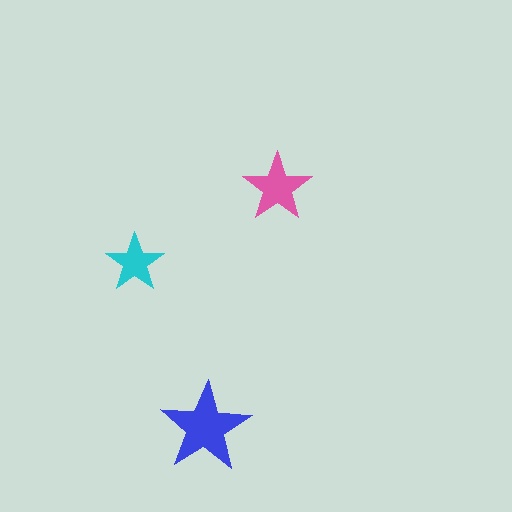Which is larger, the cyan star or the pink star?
The pink one.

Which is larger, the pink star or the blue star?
The blue one.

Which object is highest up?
The pink star is topmost.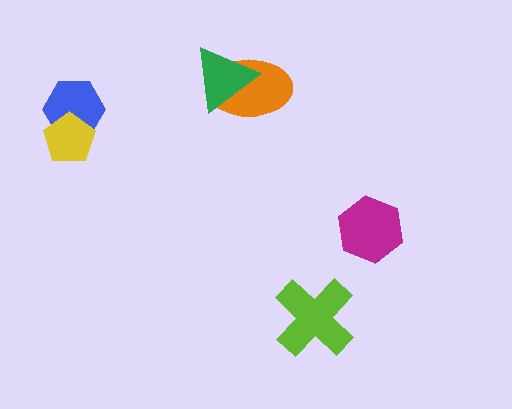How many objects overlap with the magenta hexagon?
0 objects overlap with the magenta hexagon.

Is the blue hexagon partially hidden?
Yes, it is partially covered by another shape.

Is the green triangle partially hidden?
No, no other shape covers it.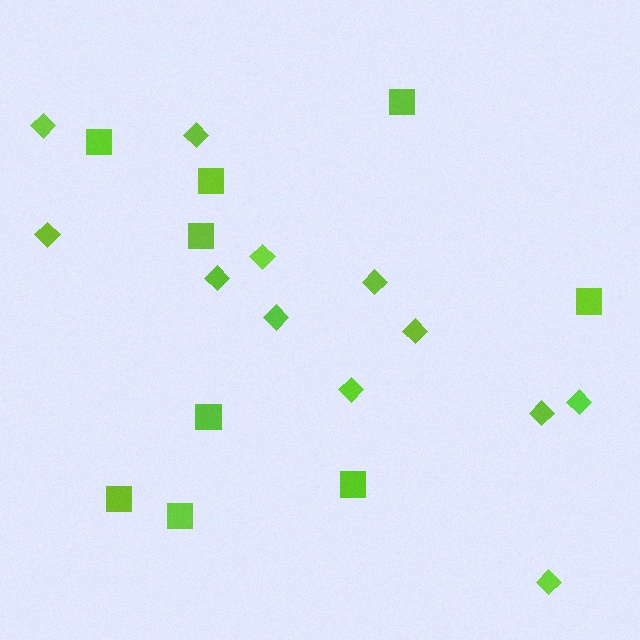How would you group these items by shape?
There are 2 groups: one group of squares (9) and one group of diamonds (12).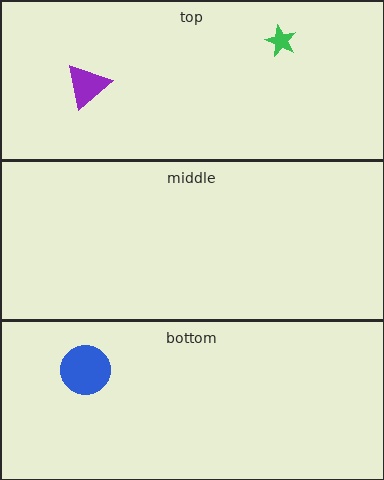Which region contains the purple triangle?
The top region.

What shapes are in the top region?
The purple triangle, the green star.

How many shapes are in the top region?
2.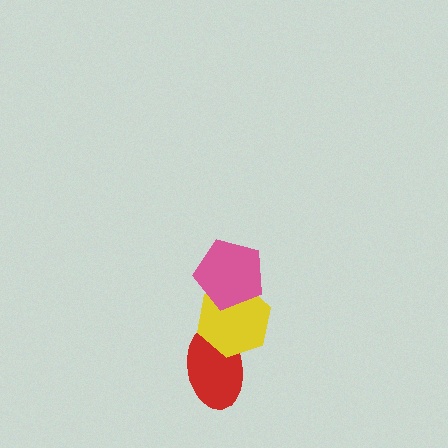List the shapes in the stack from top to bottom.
From top to bottom: the pink pentagon, the yellow hexagon, the red ellipse.